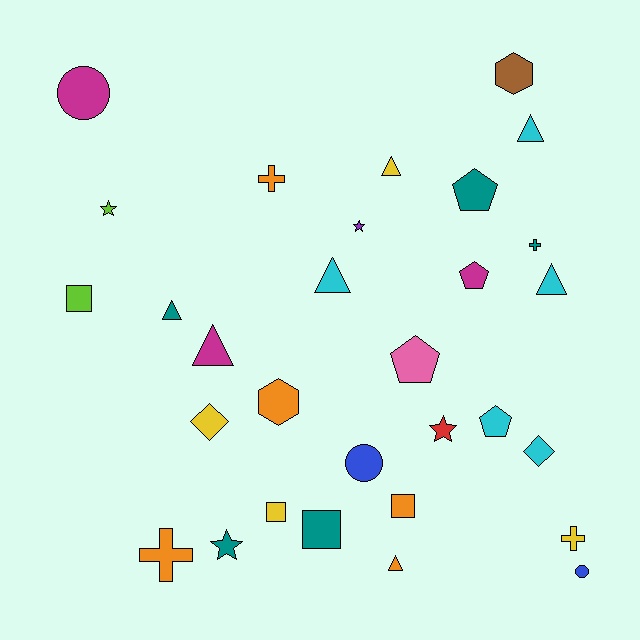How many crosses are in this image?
There are 4 crosses.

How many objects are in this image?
There are 30 objects.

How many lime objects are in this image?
There are 2 lime objects.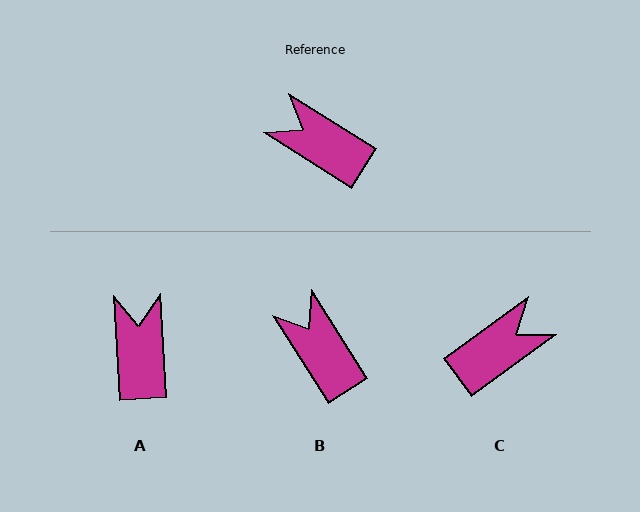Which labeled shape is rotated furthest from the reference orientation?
C, about 112 degrees away.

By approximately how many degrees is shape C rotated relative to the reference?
Approximately 112 degrees clockwise.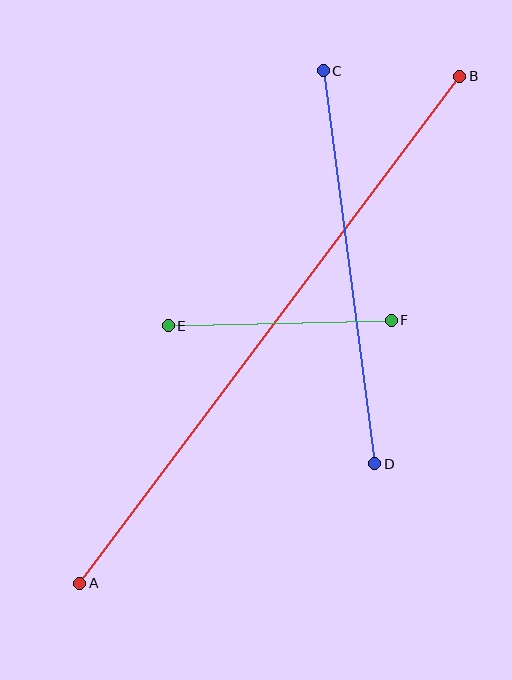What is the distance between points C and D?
The distance is approximately 396 pixels.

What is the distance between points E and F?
The distance is approximately 223 pixels.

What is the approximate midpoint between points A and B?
The midpoint is at approximately (270, 330) pixels.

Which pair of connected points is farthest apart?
Points A and B are farthest apart.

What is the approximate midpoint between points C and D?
The midpoint is at approximately (349, 267) pixels.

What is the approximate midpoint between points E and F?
The midpoint is at approximately (280, 323) pixels.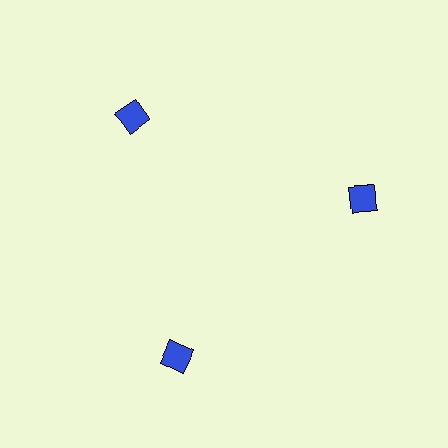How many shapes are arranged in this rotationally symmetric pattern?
There are 3 shapes, arranged in 3 groups of 1.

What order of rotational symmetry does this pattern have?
This pattern has 3-fold rotational symmetry.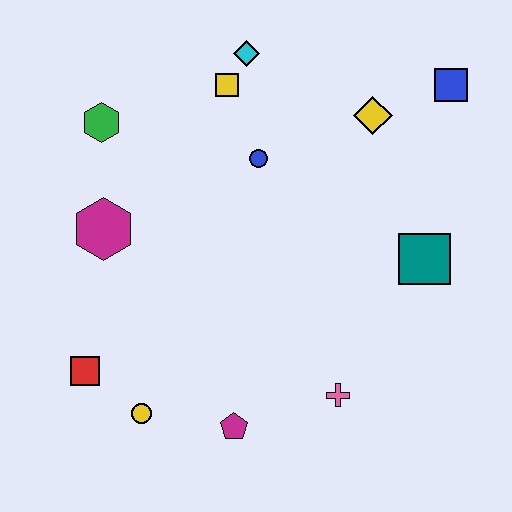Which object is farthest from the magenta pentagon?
The blue square is farthest from the magenta pentagon.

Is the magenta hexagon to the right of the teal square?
No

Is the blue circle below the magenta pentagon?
No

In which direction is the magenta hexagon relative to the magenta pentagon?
The magenta hexagon is above the magenta pentagon.